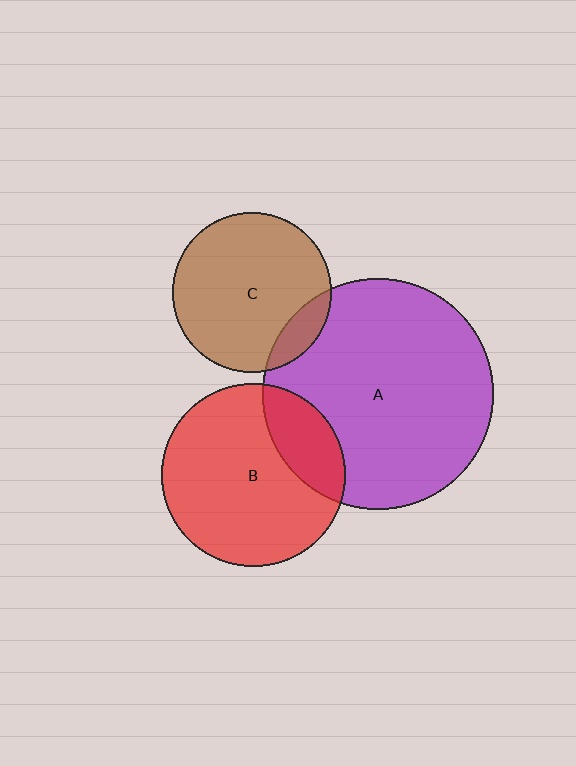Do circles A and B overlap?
Yes.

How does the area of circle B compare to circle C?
Approximately 1.3 times.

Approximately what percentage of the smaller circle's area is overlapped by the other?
Approximately 20%.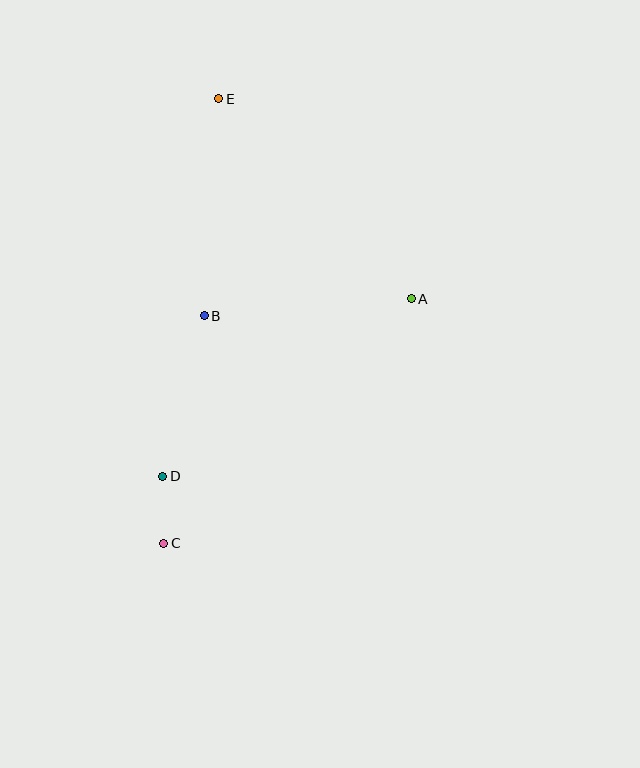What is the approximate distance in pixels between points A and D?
The distance between A and D is approximately 306 pixels.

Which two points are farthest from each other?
Points C and E are farthest from each other.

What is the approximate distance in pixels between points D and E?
The distance between D and E is approximately 381 pixels.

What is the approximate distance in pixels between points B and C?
The distance between B and C is approximately 231 pixels.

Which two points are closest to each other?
Points C and D are closest to each other.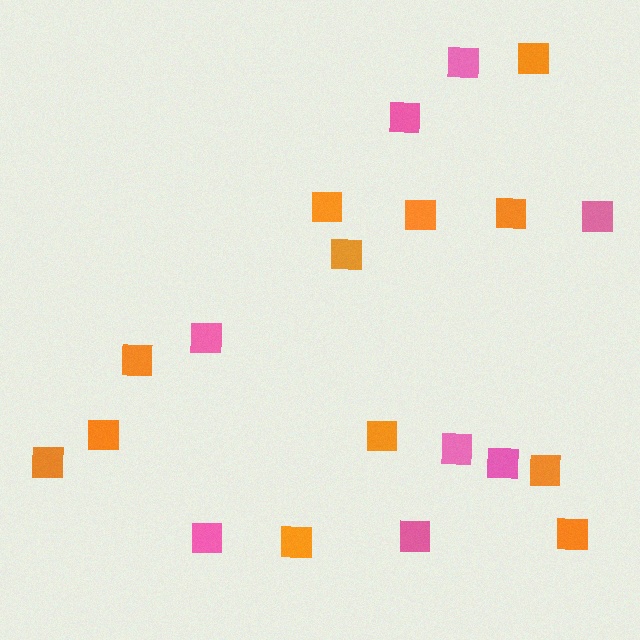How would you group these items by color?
There are 2 groups: one group of orange squares (12) and one group of pink squares (8).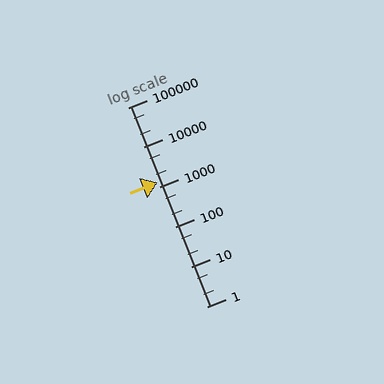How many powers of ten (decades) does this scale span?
The scale spans 5 decades, from 1 to 100000.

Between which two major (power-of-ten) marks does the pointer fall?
The pointer is between 1000 and 10000.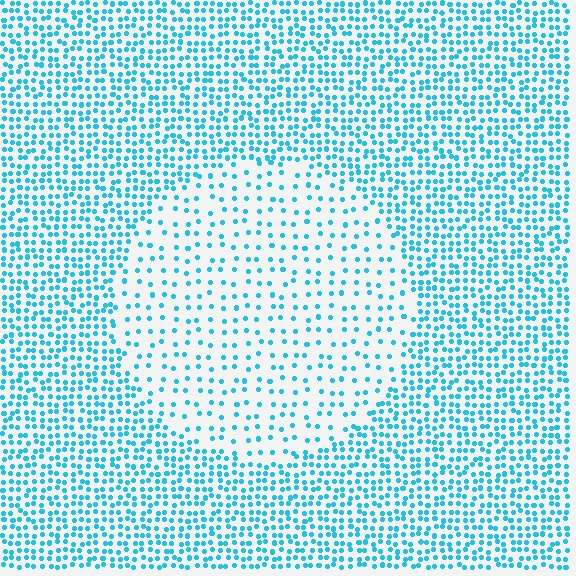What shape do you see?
I see a circle.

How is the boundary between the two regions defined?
The boundary is defined by a change in element density (approximately 2.4x ratio). All elements are the same color, size, and shape.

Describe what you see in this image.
The image contains small cyan elements arranged at two different densities. A circle-shaped region is visible where the elements are less densely packed than the surrounding area.